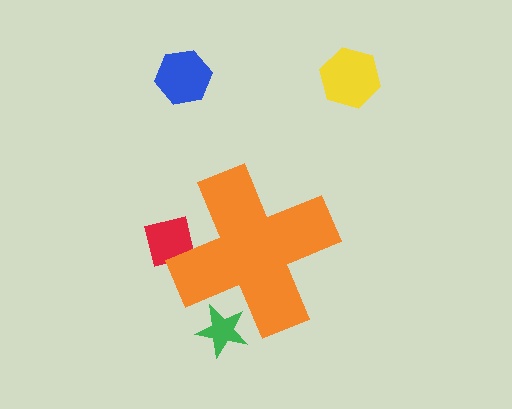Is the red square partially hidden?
Yes, the red square is partially hidden behind the orange cross.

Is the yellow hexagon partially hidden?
No, the yellow hexagon is fully visible.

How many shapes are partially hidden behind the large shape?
2 shapes are partially hidden.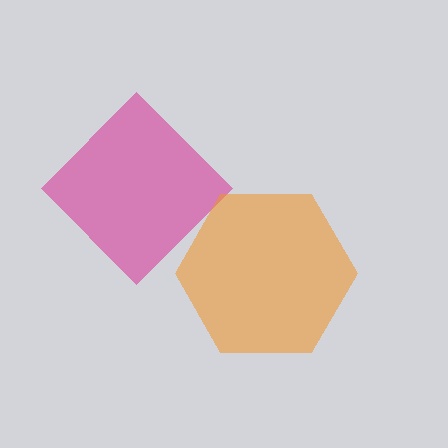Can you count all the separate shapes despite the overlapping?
Yes, there are 2 separate shapes.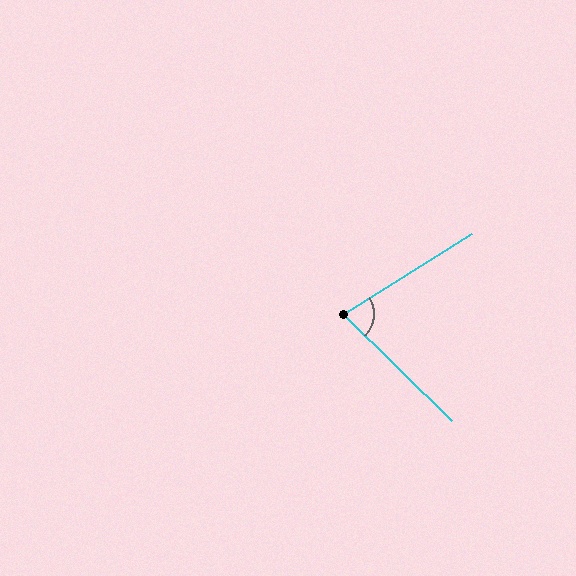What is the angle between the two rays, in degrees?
Approximately 76 degrees.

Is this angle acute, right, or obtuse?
It is acute.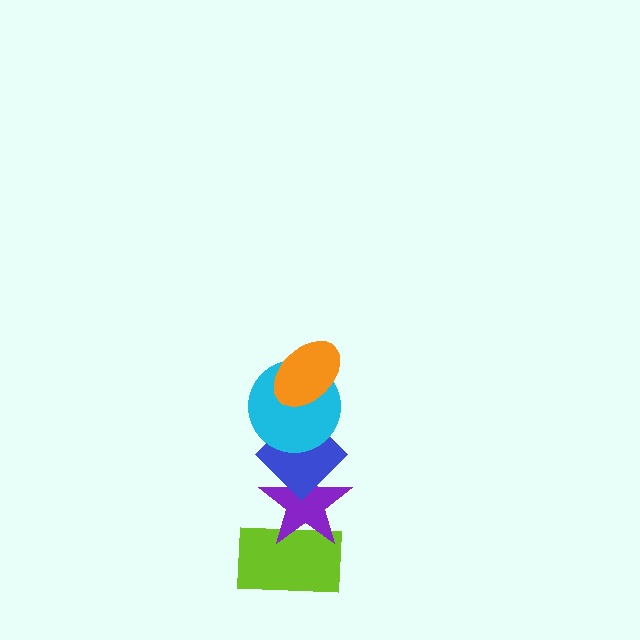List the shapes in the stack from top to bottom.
From top to bottom: the orange ellipse, the cyan circle, the blue diamond, the purple star, the lime rectangle.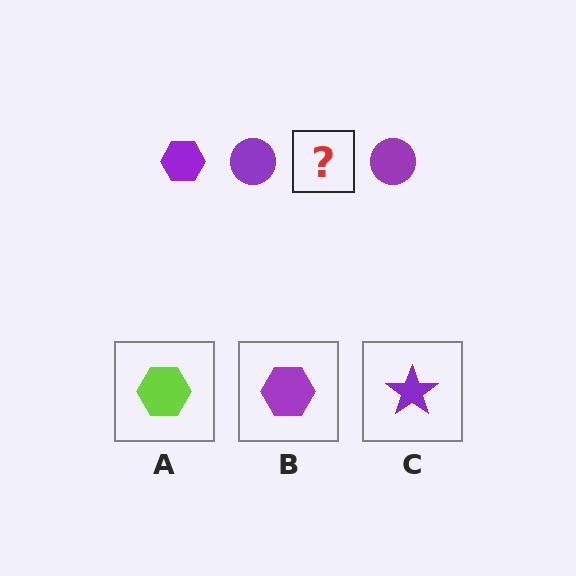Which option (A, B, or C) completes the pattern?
B.